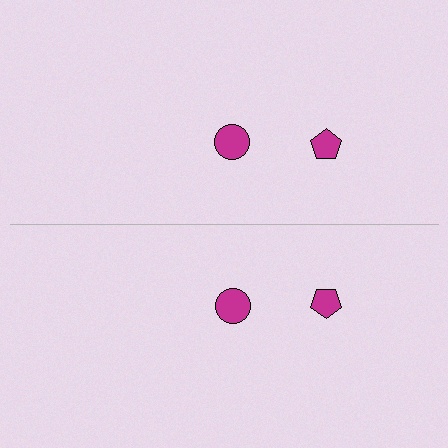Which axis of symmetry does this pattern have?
The pattern has a horizontal axis of symmetry running through the center of the image.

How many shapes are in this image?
There are 4 shapes in this image.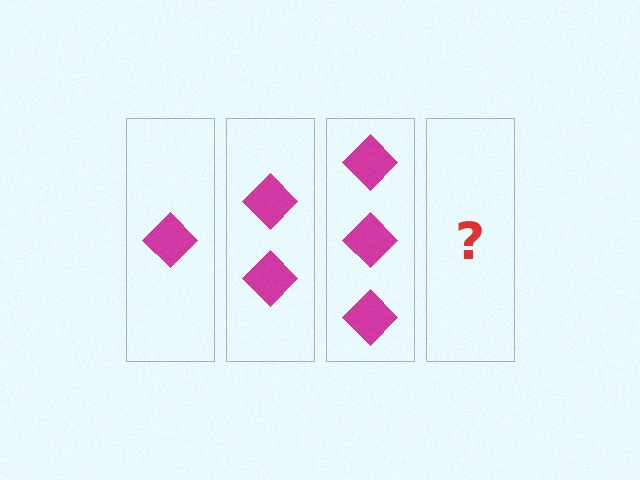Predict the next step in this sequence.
The next step is 4 diamonds.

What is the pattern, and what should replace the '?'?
The pattern is that each step adds one more diamond. The '?' should be 4 diamonds.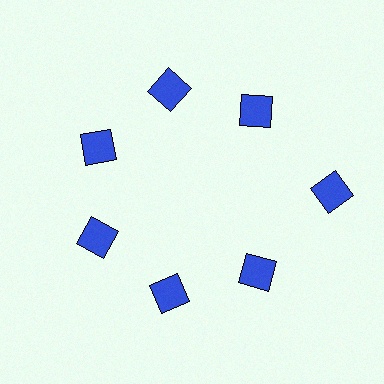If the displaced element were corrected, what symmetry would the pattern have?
It would have 7-fold rotational symmetry — the pattern would map onto itself every 51 degrees.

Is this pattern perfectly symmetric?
No. The 7 blue diamonds are arranged in a ring, but one element near the 3 o'clock position is pushed outward from the center, breaking the 7-fold rotational symmetry.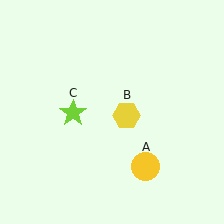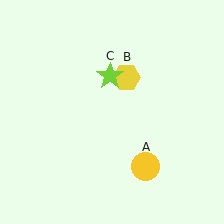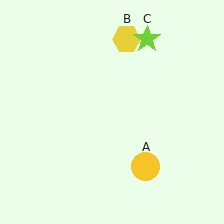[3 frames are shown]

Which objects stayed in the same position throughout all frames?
Yellow circle (object A) remained stationary.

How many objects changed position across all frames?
2 objects changed position: yellow hexagon (object B), lime star (object C).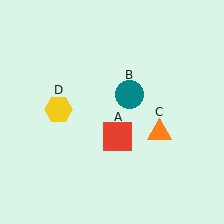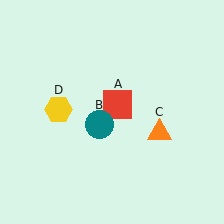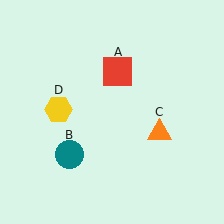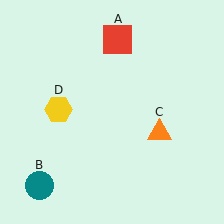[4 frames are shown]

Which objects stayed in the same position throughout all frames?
Orange triangle (object C) and yellow hexagon (object D) remained stationary.